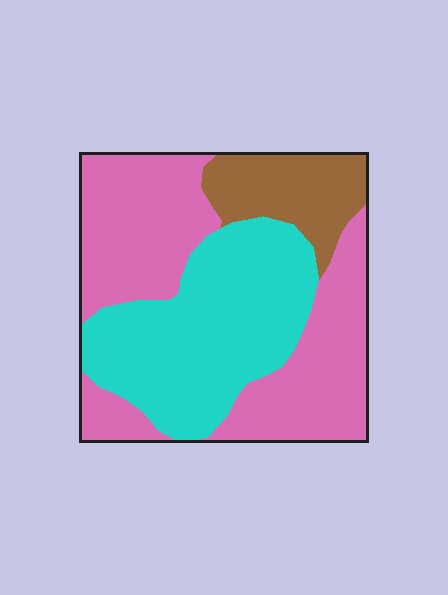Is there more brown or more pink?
Pink.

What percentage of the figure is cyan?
Cyan takes up about three eighths (3/8) of the figure.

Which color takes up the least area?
Brown, at roughly 15%.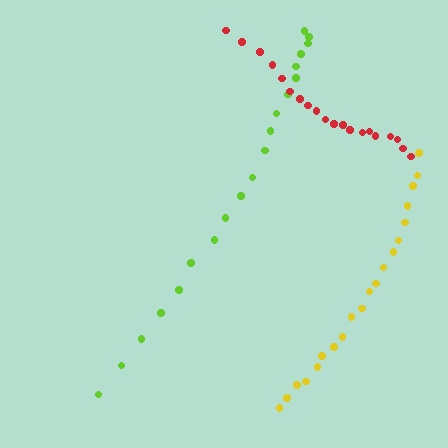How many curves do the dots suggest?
There are 3 distinct paths.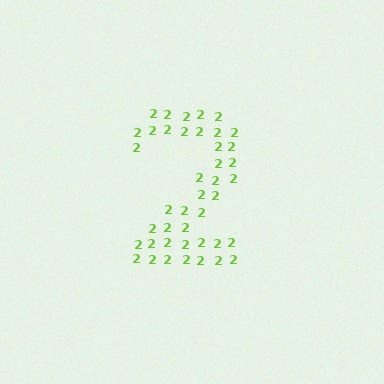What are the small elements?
The small elements are digit 2's.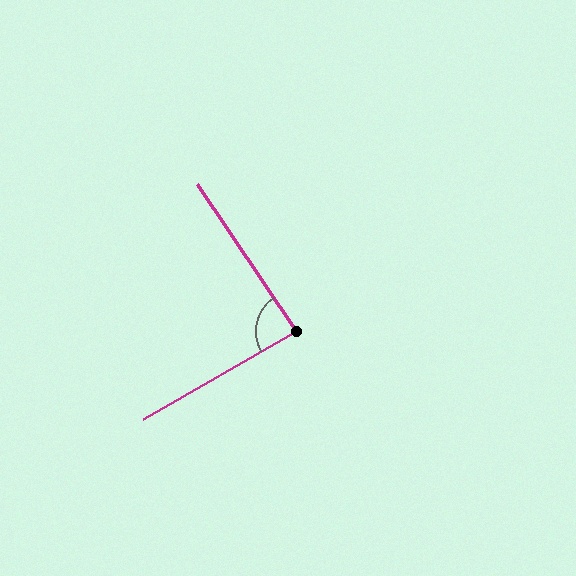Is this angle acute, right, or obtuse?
It is approximately a right angle.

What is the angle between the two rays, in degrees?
Approximately 86 degrees.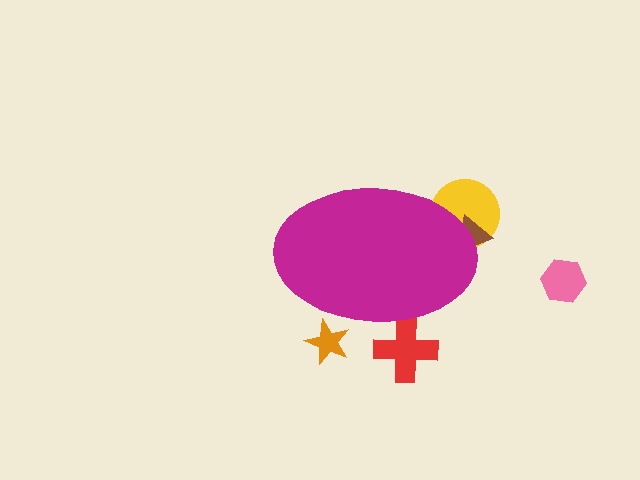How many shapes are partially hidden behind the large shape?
4 shapes are partially hidden.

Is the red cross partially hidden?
Yes, the red cross is partially hidden behind the magenta ellipse.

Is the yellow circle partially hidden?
Yes, the yellow circle is partially hidden behind the magenta ellipse.